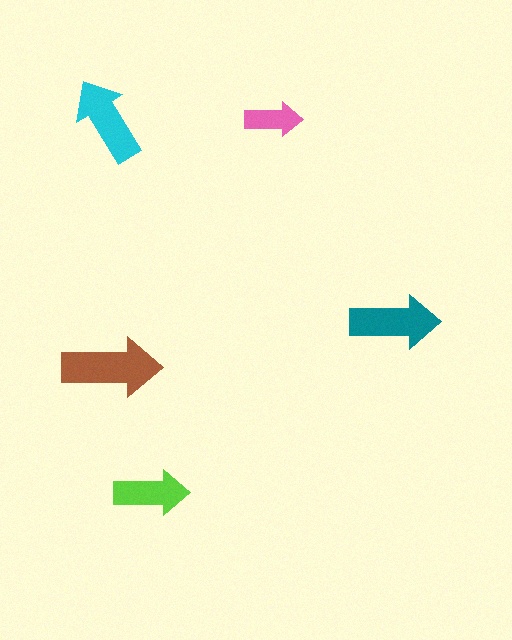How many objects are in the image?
There are 5 objects in the image.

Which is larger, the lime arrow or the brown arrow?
The brown one.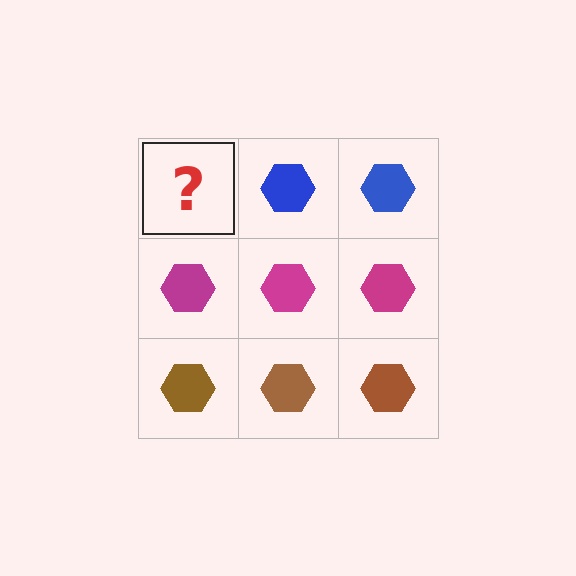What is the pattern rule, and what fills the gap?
The rule is that each row has a consistent color. The gap should be filled with a blue hexagon.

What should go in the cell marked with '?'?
The missing cell should contain a blue hexagon.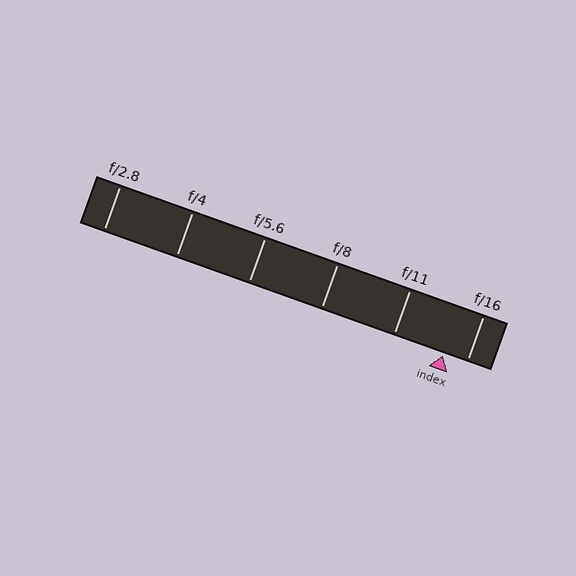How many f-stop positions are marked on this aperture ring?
There are 6 f-stop positions marked.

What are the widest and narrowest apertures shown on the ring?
The widest aperture shown is f/2.8 and the narrowest is f/16.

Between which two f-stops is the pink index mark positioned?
The index mark is between f/11 and f/16.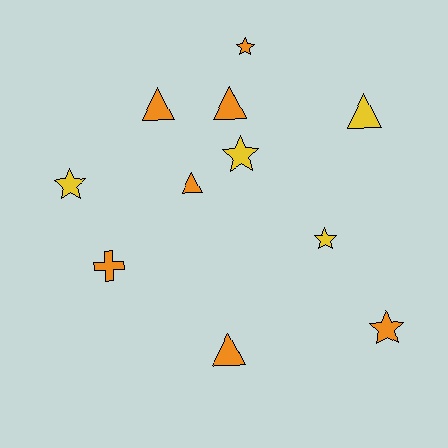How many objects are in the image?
There are 11 objects.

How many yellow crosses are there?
There are no yellow crosses.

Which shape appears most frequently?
Star, with 5 objects.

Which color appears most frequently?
Orange, with 7 objects.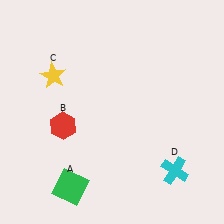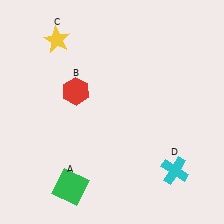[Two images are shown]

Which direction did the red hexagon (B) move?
The red hexagon (B) moved up.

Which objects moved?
The objects that moved are: the red hexagon (B), the yellow star (C).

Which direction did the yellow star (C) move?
The yellow star (C) moved up.